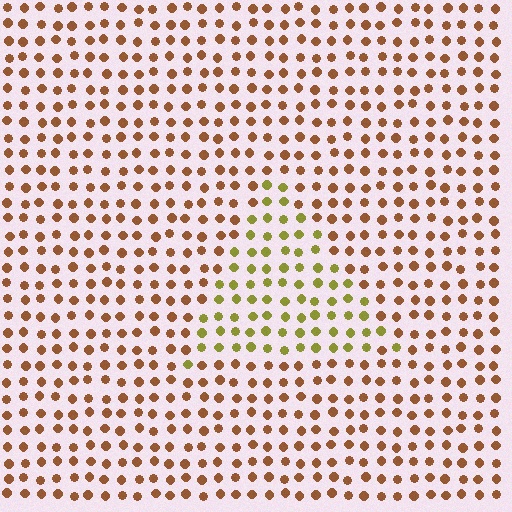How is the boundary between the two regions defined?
The boundary is defined purely by a slight shift in hue (about 44 degrees). Spacing, size, and orientation are identical on both sides.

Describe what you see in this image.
The image is filled with small brown elements in a uniform arrangement. A triangle-shaped region is visible where the elements are tinted to a slightly different hue, forming a subtle color boundary.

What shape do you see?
I see a triangle.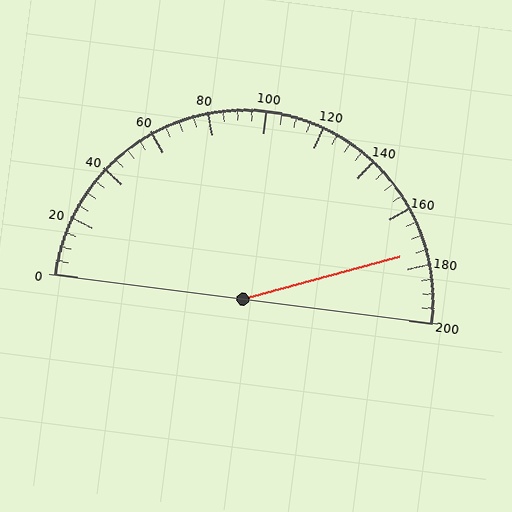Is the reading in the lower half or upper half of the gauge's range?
The reading is in the upper half of the range (0 to 200).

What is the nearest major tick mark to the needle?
The nearest major tick mark is 180.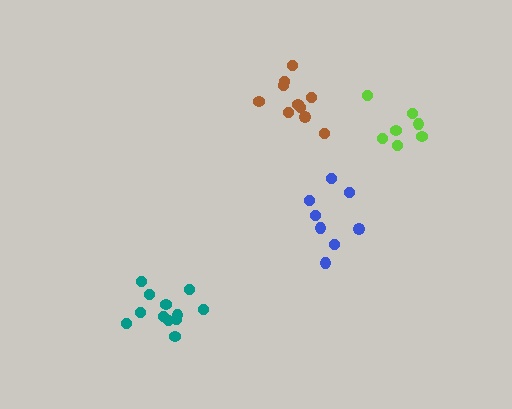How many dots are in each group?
Group 1: 8 dots, Group 2: 10 dots, Group 3: 12 dots, Group 4: 7 dots (37 total).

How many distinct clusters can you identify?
There are 4 distinct clusters.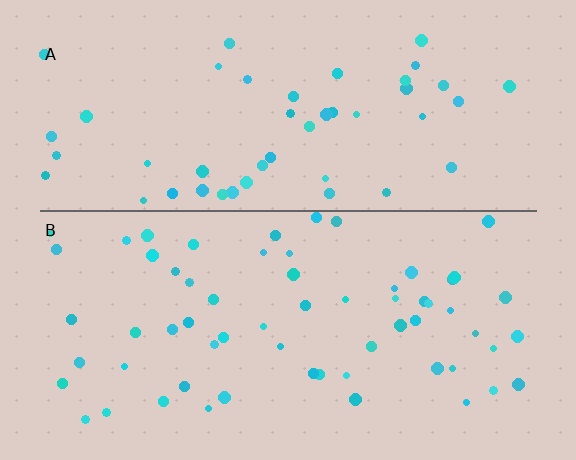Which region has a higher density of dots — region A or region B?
B (the bottom).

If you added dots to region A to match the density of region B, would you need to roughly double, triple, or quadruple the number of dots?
Approximately double.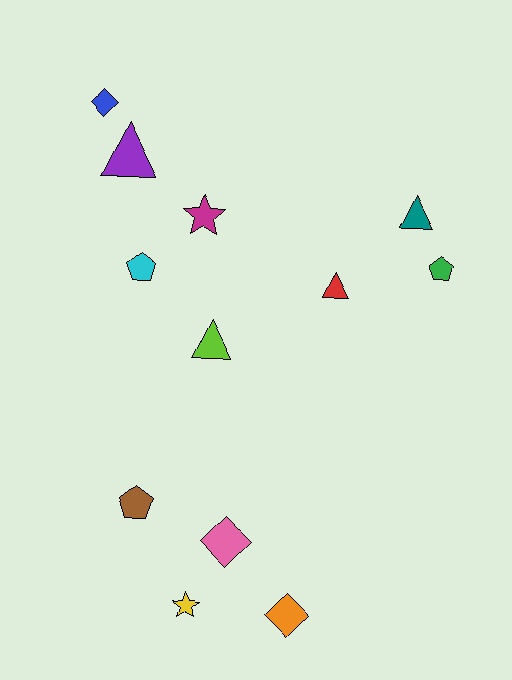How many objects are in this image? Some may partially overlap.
There are 12 objects.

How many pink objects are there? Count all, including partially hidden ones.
There is 1 pink object.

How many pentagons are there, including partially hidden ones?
There are 3 pentagons.